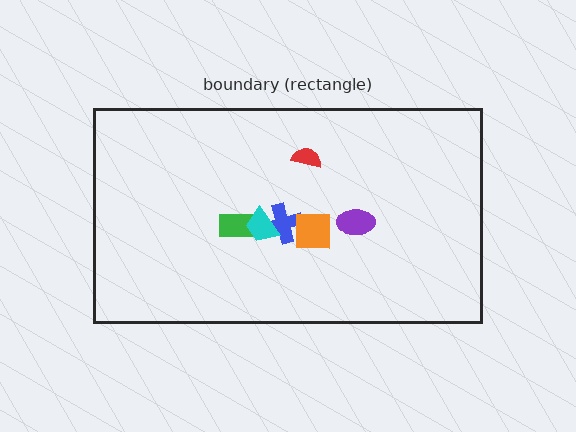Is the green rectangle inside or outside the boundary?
Inside.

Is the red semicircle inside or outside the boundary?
Inside.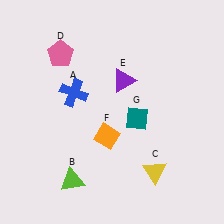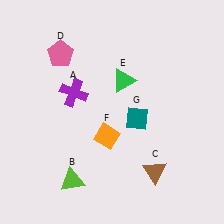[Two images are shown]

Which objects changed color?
A changed from blue to purple. C changed from yellow to brown. E changed from purple to green.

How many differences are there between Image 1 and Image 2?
There are 3 differences between the two images.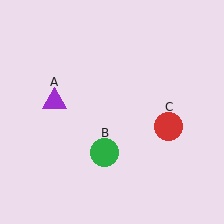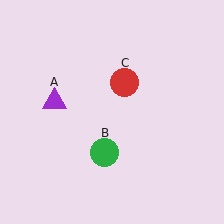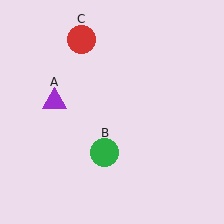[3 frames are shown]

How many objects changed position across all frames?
1 object changed position: red circle (object C).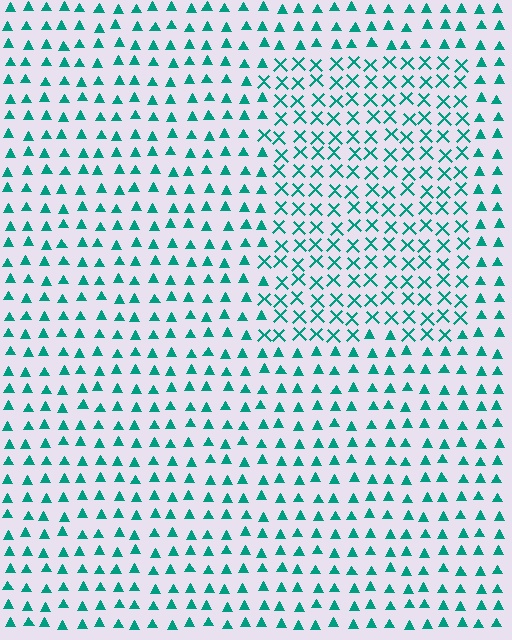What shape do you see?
I see a rectangle.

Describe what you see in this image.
The image is filled with small teal elements arranged in a uniform grid. A rectangle-shaped region contains X marks, while the surrounding area contains triangles. The boundary is defined purely by the change in element shape.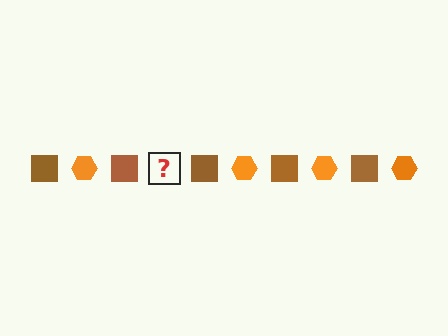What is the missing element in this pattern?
The missing element is an orange hexagon.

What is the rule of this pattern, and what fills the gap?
The rule is that the pattern alternates between brown square and orange hexagon. The gap should be filled with an orange hexagon.